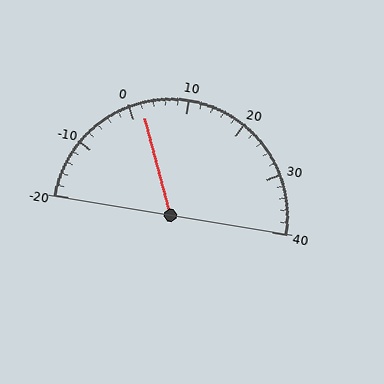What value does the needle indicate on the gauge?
The needle indicates approximately 2.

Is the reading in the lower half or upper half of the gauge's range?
The reading is in the lower half of the range (-20 to 40).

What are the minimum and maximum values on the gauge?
The gauge ranges from -20 to 40.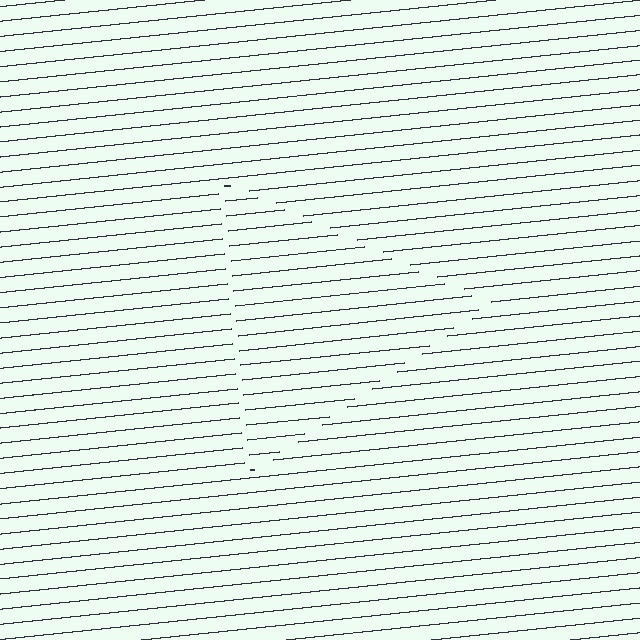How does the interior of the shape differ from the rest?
The interior of the shape contains the same grating, shifted by half a period — the contour is defined by the phase discontinuity where line-ends from the inner and outer gratings abut.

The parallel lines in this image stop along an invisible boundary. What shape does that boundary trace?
An illusory triangle. The interior of the shape contains the same grating, shifted by half a period — the contour is defined by the phase discontinuity where line-ends from the inner and outer gratings abut.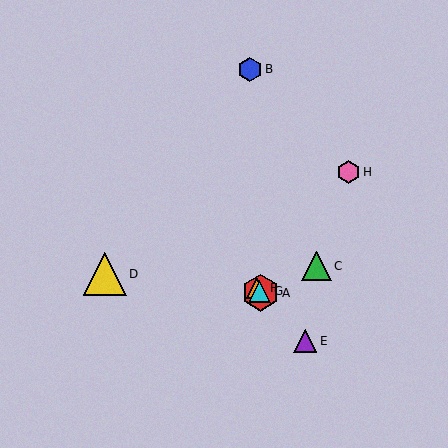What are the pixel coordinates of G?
Object G is at (259, 291).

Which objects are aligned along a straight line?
Objects A, E, F, G are aligned along a straight line.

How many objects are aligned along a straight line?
4 objects (A, E, F, G) are aligned along a straight line.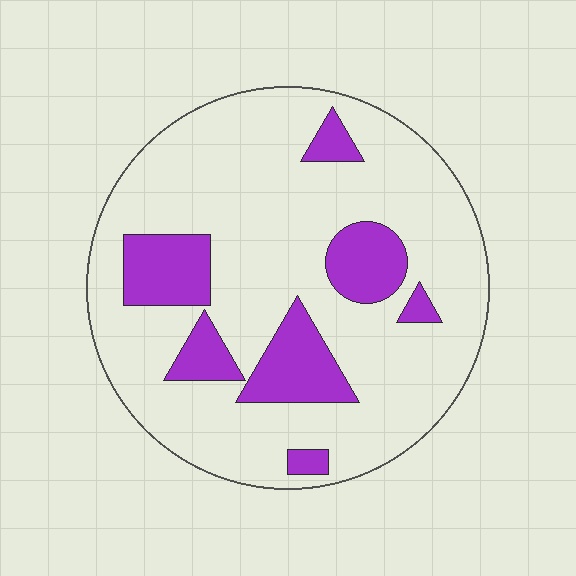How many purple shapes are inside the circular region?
7.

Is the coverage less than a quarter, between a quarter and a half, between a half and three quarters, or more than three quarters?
Less than a quarter.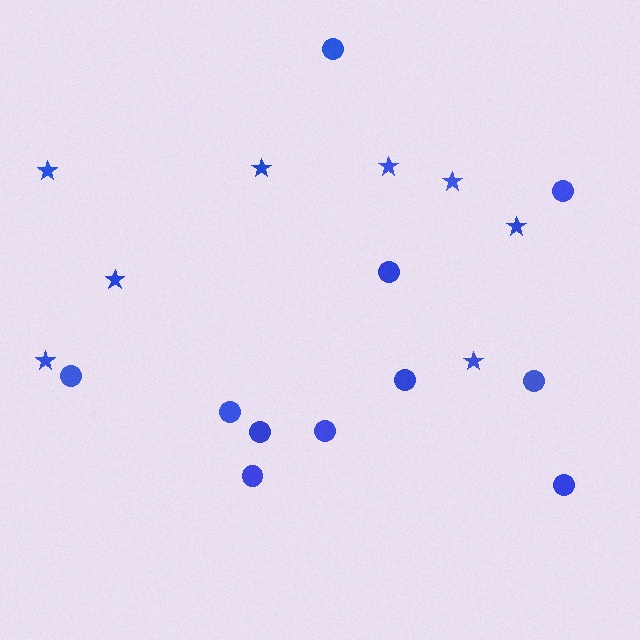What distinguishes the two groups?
There are 2 groups: one group of stars (8) and one group of circles (11).